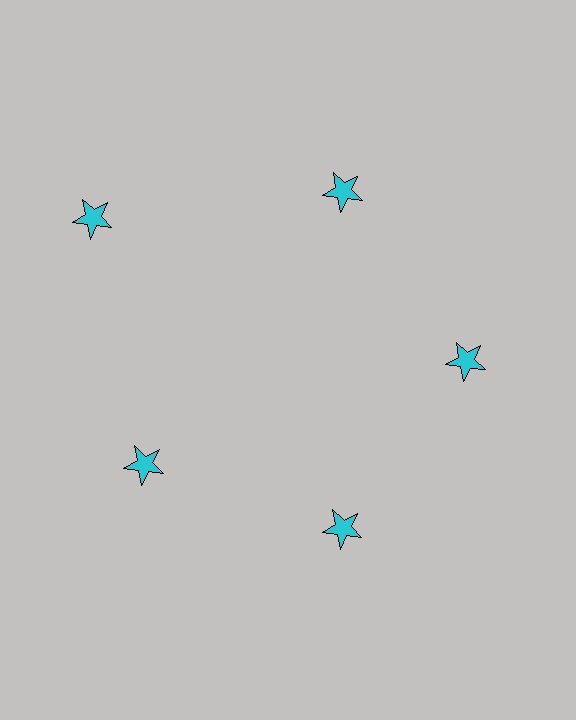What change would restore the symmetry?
The symmetry would be restored by moving it inward, back onto the ring so that all 5 stars sit at equal angles and equal distance from the center.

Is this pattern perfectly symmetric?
No. The 5 cyan stars are arranged in a ring, but one element near the 10 o'clock position is pushed outward from the center, breaking the 5-fold rotational symmetry.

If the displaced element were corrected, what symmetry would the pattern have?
It would have 5-fold rotational symmetry — the pattern would map onto itself every 72 degrees.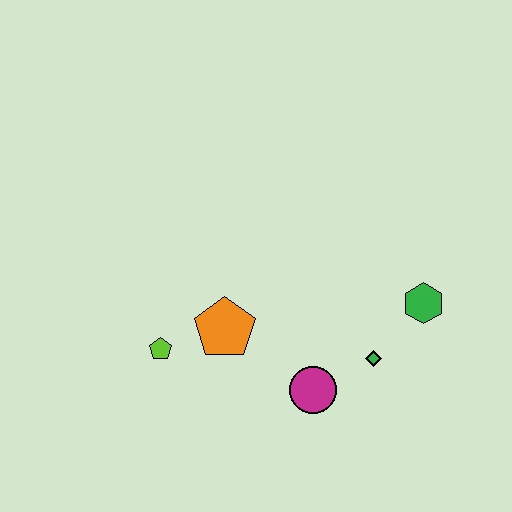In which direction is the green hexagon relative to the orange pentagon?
The green hexagon is to the right of the orange pentagon.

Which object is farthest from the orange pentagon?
The green hexagon is farthest from the orange pentagon.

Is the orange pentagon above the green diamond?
Yes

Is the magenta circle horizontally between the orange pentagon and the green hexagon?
Yes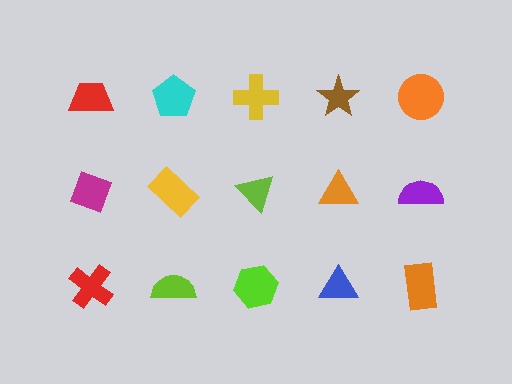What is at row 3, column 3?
A lime hexagon.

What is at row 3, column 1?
A red cross.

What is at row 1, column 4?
A brown star.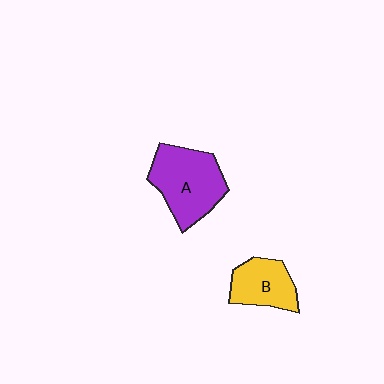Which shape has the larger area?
Shape A (purple).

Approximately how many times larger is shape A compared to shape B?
Approximately 1.5 times.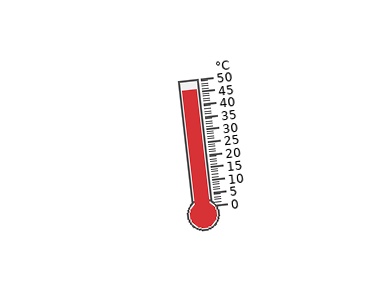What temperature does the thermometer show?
The thermometer shows approximately 46°C.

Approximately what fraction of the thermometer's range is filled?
The thermometer is filled to approximately 90% of its range.